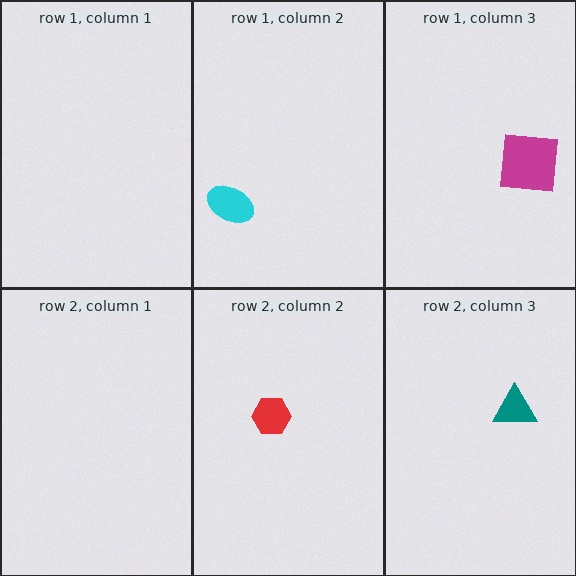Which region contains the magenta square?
The row 1, column 3 region.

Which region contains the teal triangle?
The row 2, column 3 region.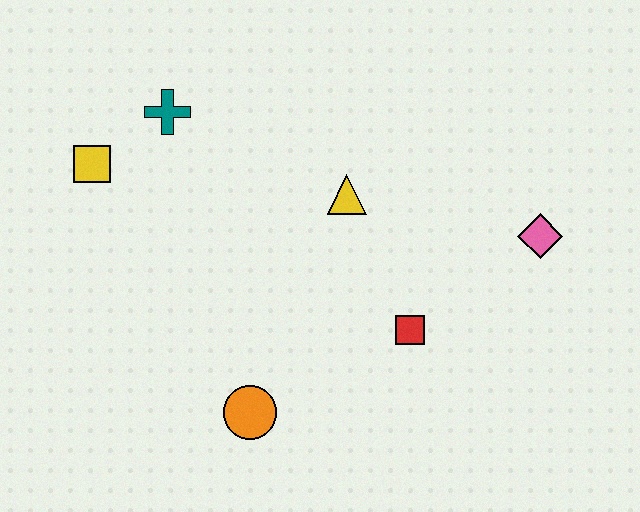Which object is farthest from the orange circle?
The pink diamond is farthest from the orange circle.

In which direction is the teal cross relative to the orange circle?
The teal cross is above the orange circle.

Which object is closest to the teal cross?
The yellow square is closest to the teal cross.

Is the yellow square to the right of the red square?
No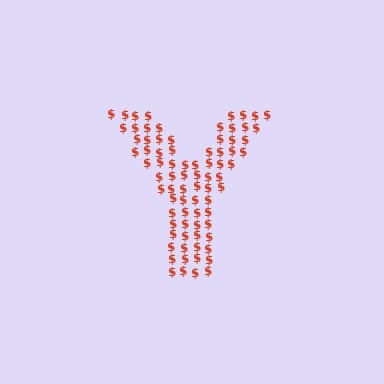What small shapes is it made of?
It is made of small dollar signs.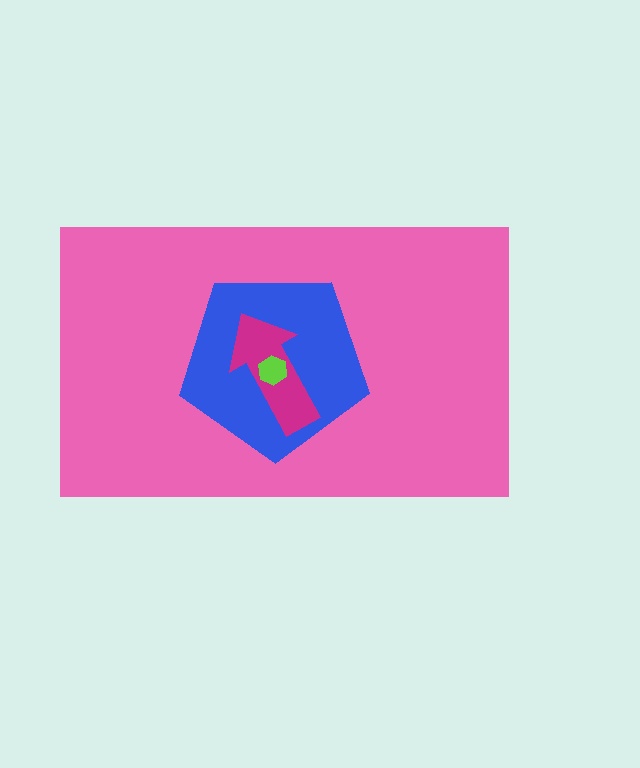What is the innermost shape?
The lime hexagon.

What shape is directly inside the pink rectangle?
The blue pentagon.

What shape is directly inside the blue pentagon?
The magenta arrow.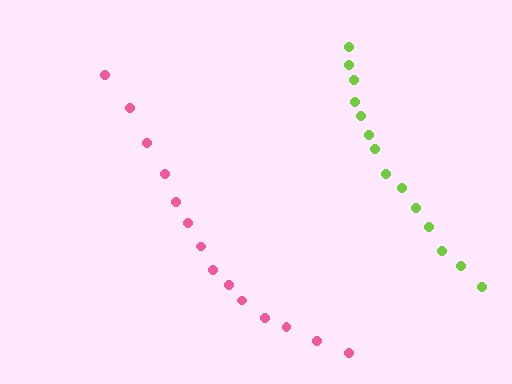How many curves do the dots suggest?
There are 2 distinct paths.